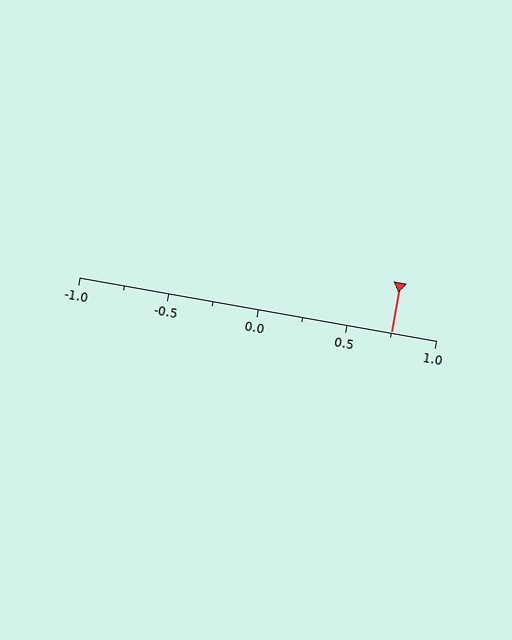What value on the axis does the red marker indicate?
The marker indicates approximately 0.75.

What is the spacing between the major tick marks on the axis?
The major ticks are spaced 0.5 apart.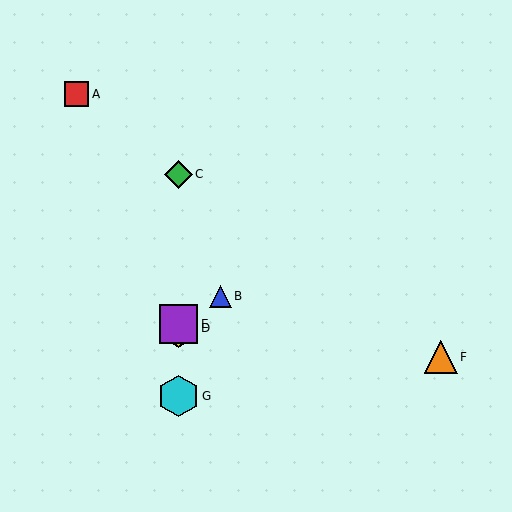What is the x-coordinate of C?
Object C is at x≈179.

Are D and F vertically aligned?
No, D is at x≈179 and F is at x≈441.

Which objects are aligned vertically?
Objects C, D, E, G are aligned vertically.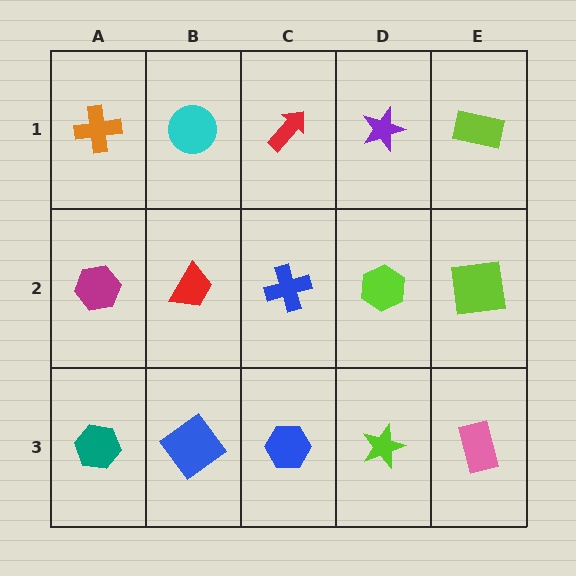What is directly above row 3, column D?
A lime hexagon.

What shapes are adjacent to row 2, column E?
A lime rectangle (row 1, column E), a pink rectangle (row 3, column E), a lime hexagon (row 2, column D).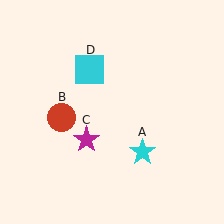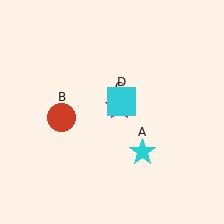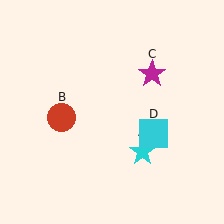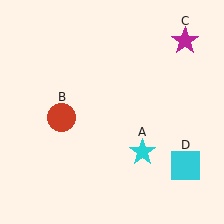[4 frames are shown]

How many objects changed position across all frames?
2 objects changed position: magenta star (object C), cyan square (object D).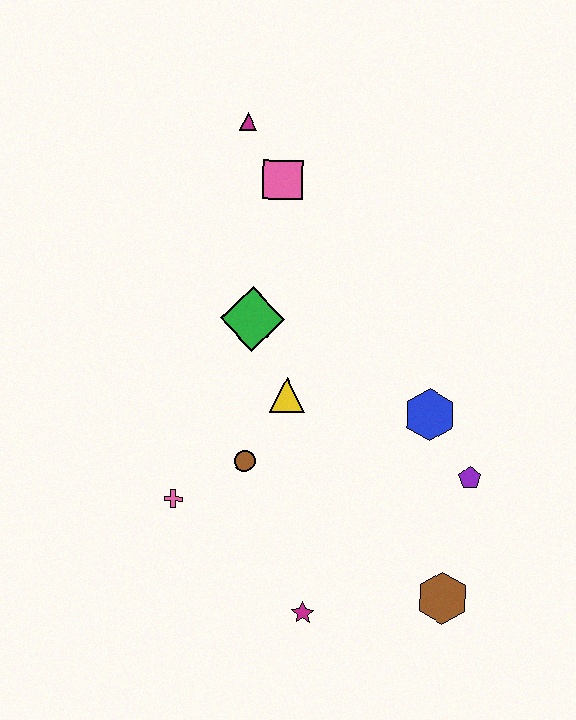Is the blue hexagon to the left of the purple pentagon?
Yes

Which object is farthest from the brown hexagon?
The magenta triangle is farthest from the brown hexagon.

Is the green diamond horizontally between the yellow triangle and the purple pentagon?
No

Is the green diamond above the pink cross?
Yes